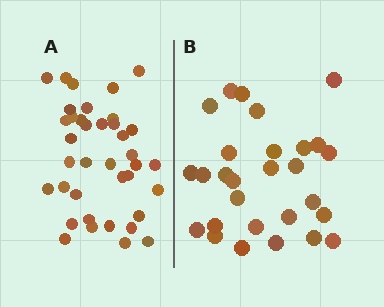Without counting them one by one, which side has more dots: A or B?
Region A (the left region) has more dots.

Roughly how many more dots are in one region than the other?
Region A has roughly 10 or so more dots than region B.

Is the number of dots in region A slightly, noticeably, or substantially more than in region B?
Region A has noticeably more, but not dramatically so. The ratio is roughly 1.4 to 1.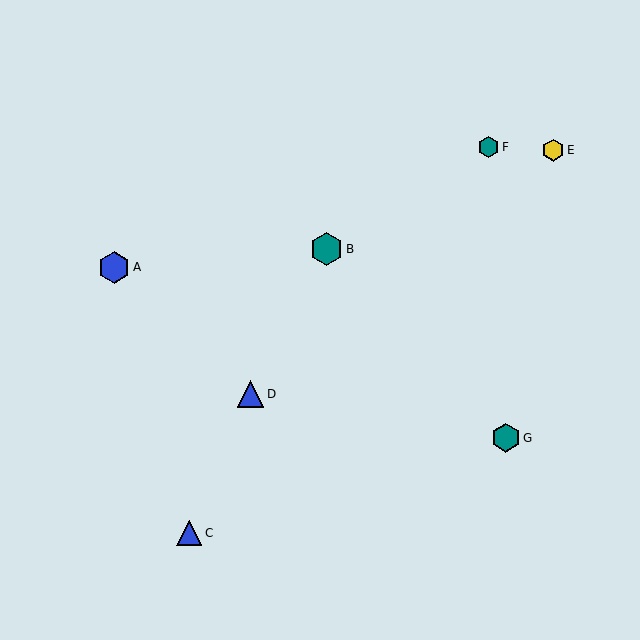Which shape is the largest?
The teal hexagon (labeled B) is the largest.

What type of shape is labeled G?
Shape G is a teal hexagon.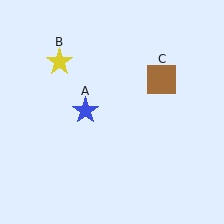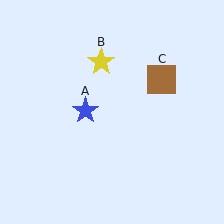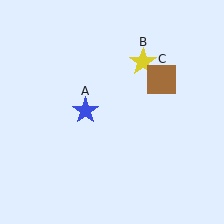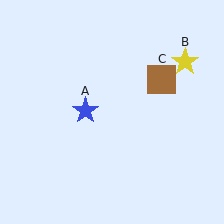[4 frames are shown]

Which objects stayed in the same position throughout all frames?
Blue star (object A) and brown square (object C) remained stationary.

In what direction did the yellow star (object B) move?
The yellow star (object B) moved right.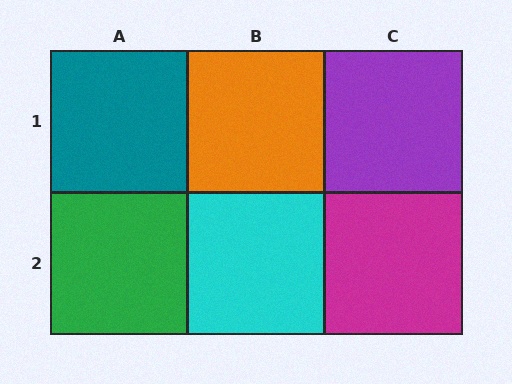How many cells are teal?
1 cell is teal.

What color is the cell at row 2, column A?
Green.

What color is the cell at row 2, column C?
Magenta.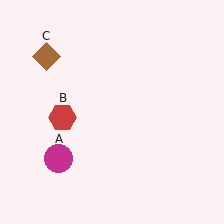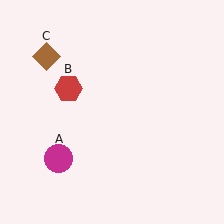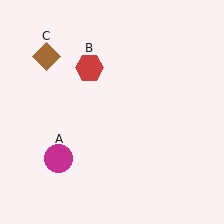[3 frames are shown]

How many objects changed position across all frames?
1 object changed position: red hexagon (object B).